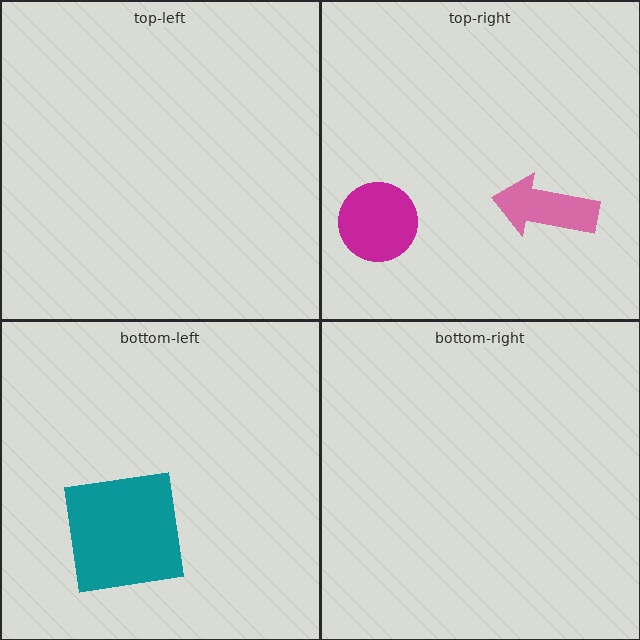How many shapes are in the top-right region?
2.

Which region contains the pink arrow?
The top-right region.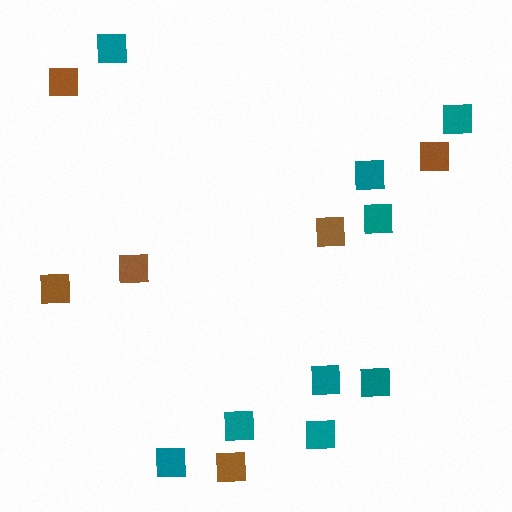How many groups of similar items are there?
There are 2 groups: one group of brown squares (6) and one group of teal squares (9).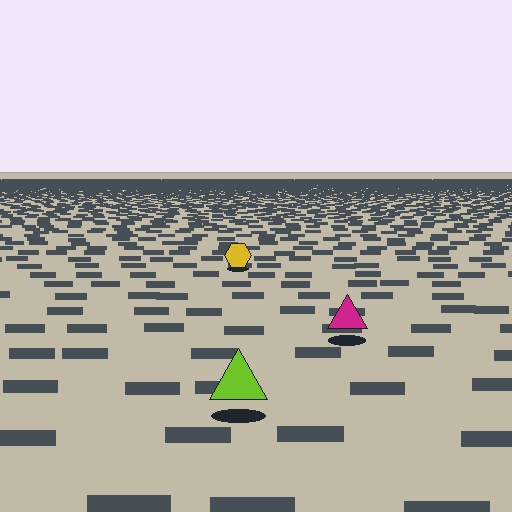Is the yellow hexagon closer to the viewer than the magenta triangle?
No. The magenta triangle is closer — you can tell from the texture gradient: the ground texture is coarser near it.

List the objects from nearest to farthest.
From nearest to farthest: the lime triangle, the magenta triangle, the yellow hexagon.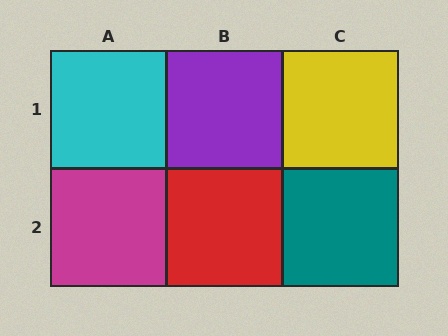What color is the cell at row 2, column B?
Red.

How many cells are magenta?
1 cell is magenta.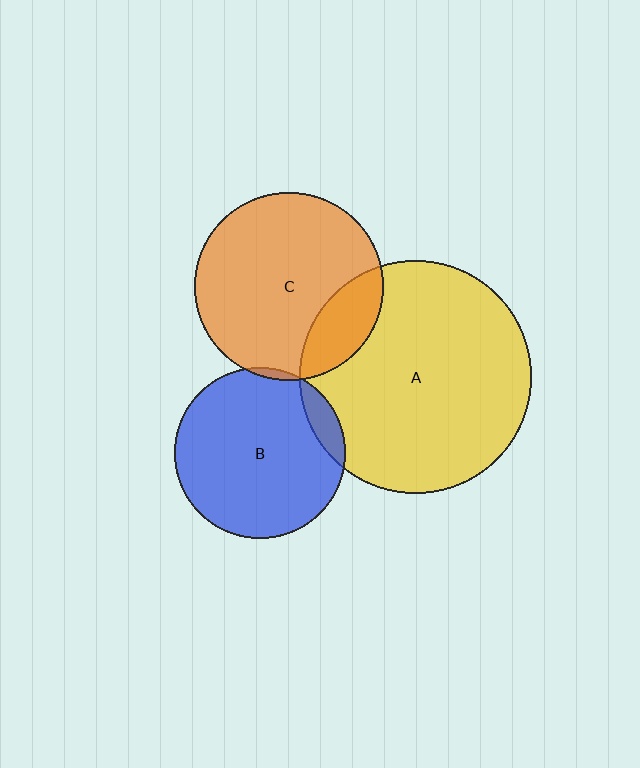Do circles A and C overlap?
Yes.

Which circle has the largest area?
Circle A (yellow).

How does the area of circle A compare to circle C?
Approximately 1.5 times.